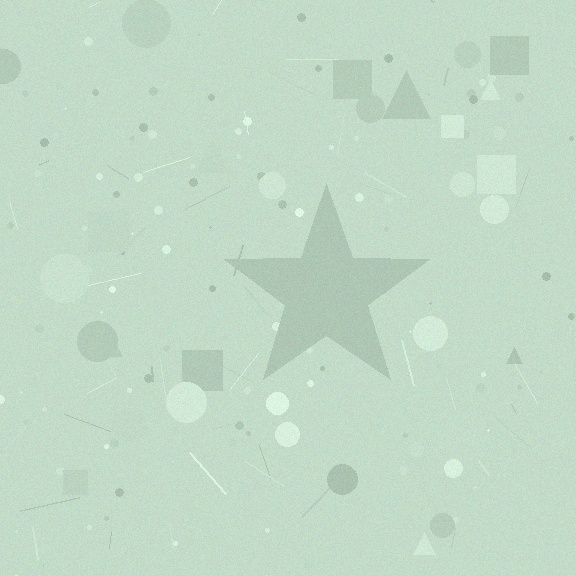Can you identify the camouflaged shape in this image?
The camouflaged shape is a star.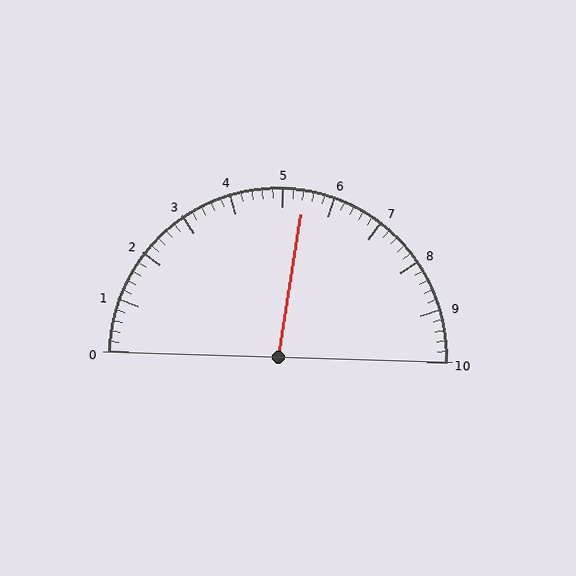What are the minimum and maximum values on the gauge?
The gauge ranges from 0 to 10.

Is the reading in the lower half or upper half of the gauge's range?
The reading is in the upper half of the range (0 to 10).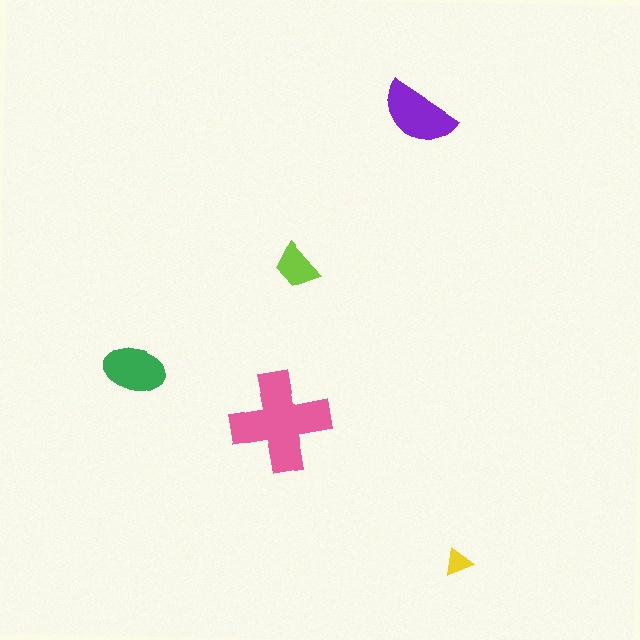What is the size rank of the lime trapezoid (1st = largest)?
4th.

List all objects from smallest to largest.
The yellow triangle, the lime trapezoid, the green ellipse, the purple semicircle, the pink cross.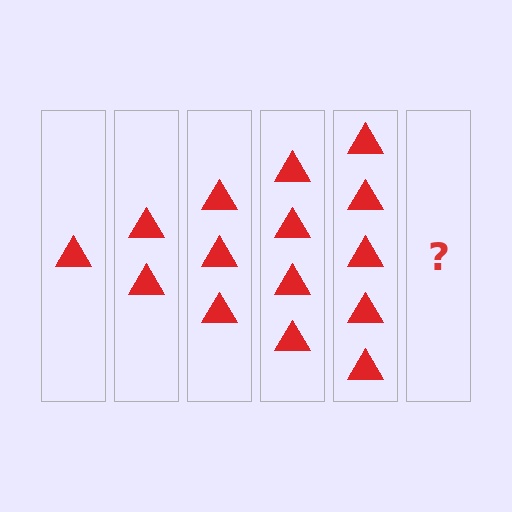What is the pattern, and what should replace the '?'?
The pattern is that each step adds one more triangle. The '?' should be 6 triangles.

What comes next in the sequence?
The next element should be 6 triangles.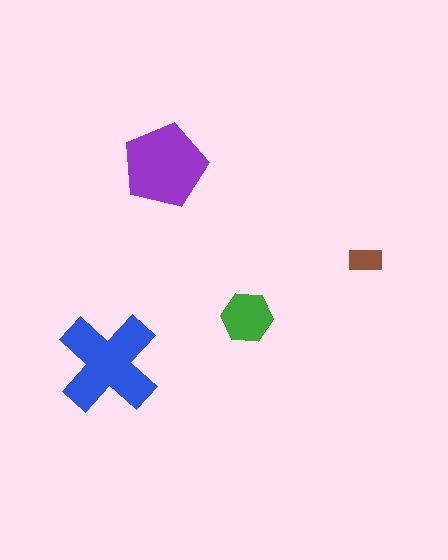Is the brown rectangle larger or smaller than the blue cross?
Smaller.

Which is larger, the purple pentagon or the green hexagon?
The purple pentagon.